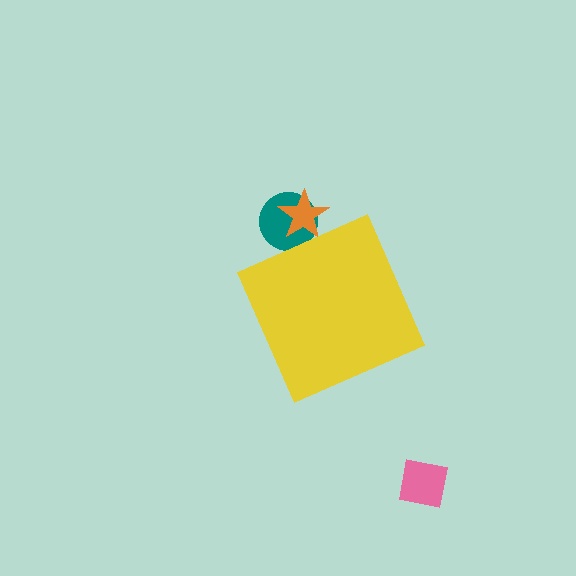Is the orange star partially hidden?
Yes, the orange star is partially hidden behind the yellow diamond.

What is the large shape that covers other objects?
A yellow diamond.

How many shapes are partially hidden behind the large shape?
2 shapes are partially hidden.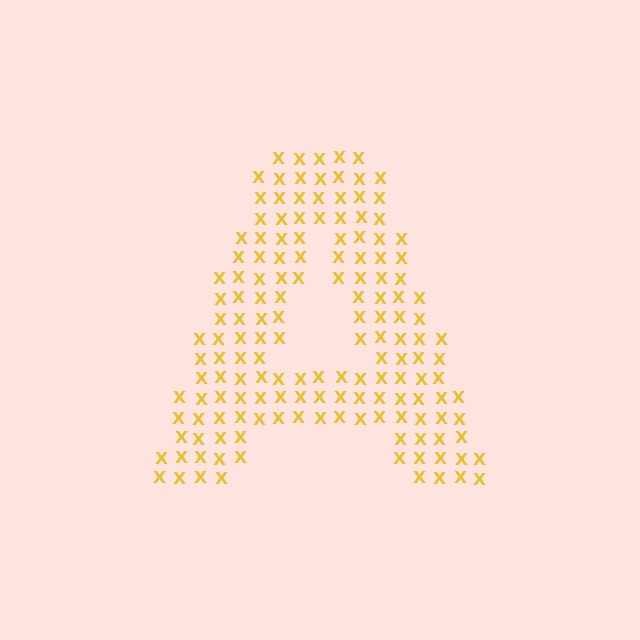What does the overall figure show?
The overall figure shows the letter A.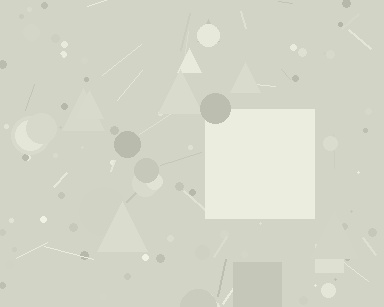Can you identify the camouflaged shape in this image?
The camouflaged shape is a square.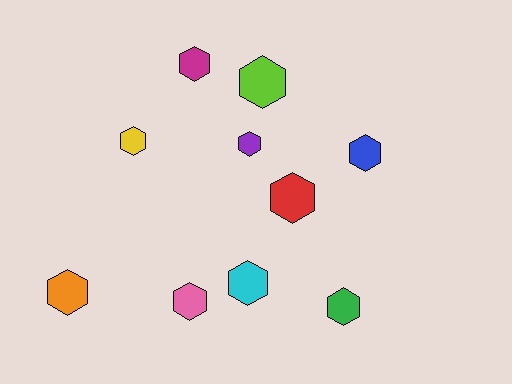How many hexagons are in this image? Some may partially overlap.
There are 10 hexagons.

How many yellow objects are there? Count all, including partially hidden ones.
There is 1 yellow object.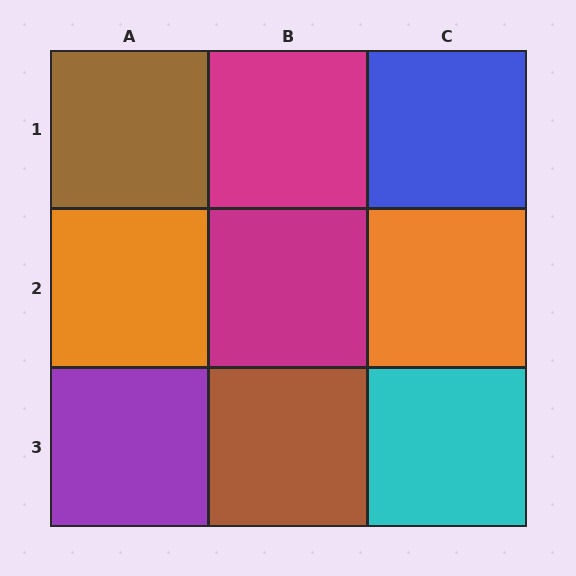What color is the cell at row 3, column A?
Purple.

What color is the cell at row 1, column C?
Blue.